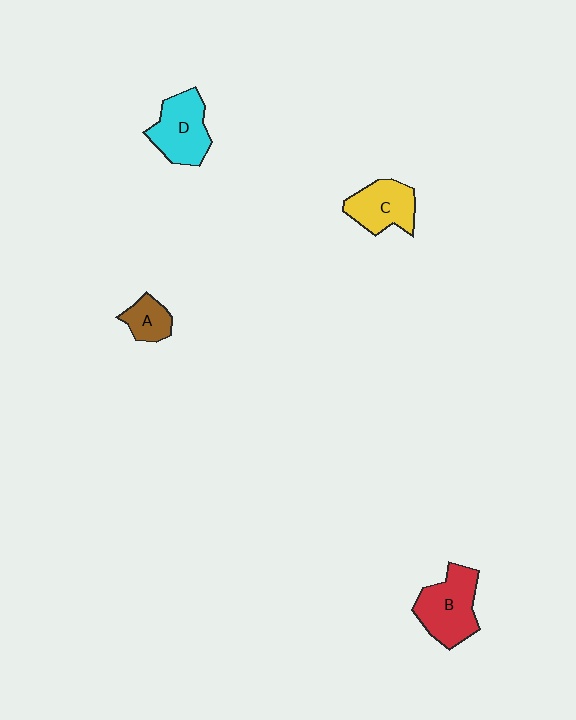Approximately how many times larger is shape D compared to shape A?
Approximately 2.0 times.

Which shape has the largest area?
Shape B (red).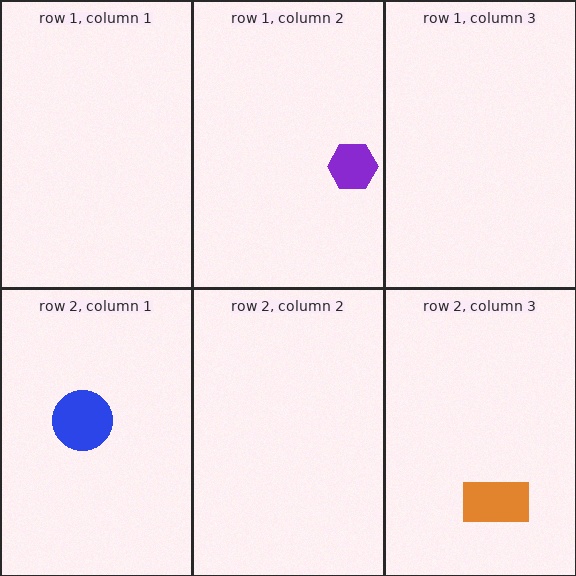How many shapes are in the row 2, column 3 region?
1.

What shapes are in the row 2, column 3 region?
The orange rectangle.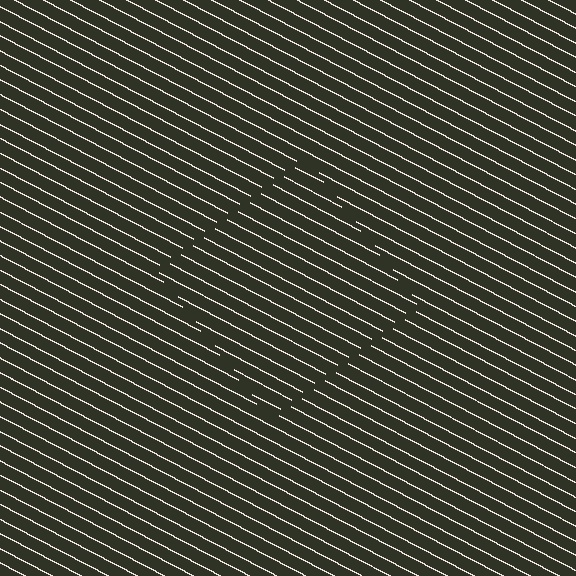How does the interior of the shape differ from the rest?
The interior of the shape contains the same grating, shifted by half a period — the contour is defined by the phase discontinuity where line-ends from the inner and outer gratings abut.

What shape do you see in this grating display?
An illusory square. The interior of the shape contains the same grating, shifted by half a period — the contour is defined by the phase discontinuity where line-ends from the inner and outer gratings abut.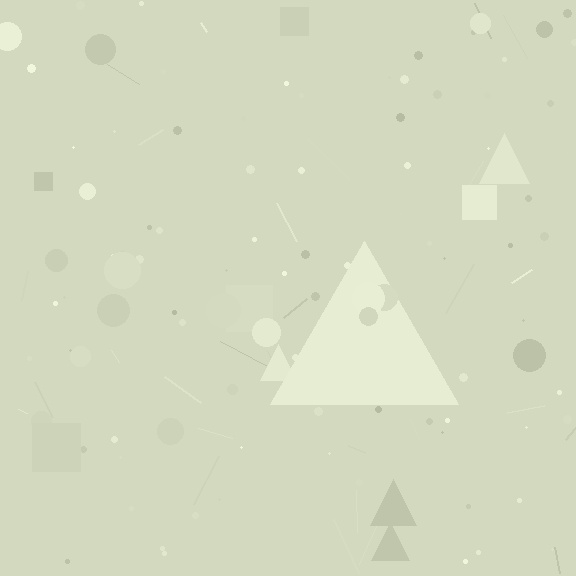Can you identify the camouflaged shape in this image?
The camouflaged shape is a triangle.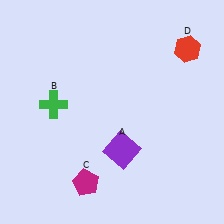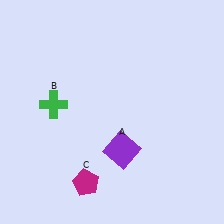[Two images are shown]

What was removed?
The red hexagon (D) was removed in Image 2.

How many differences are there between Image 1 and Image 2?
There is 1 difference between the two images.